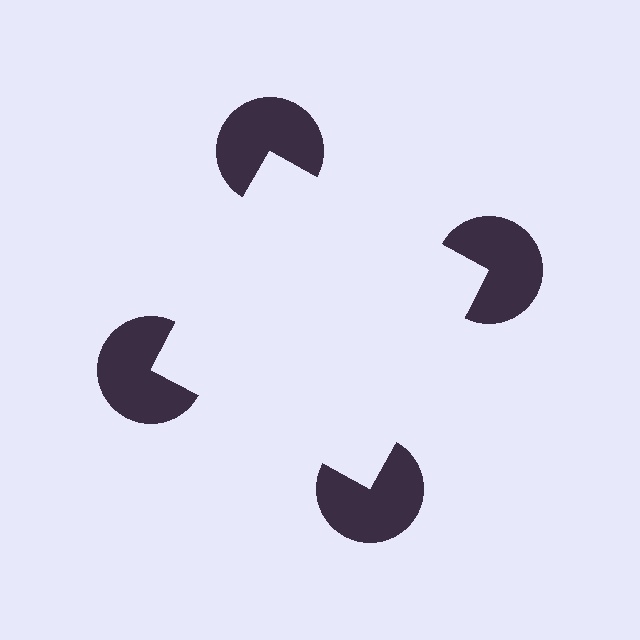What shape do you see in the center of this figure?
An illusory square — its edges are inferred from the aligned wedge cuts in the pac-man discs, not physically drawn.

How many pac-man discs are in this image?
There are 4 — one at each vertex of the illusory square.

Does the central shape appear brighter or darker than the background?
It typically appears slightly brighter than the background, even though no actual brightness change is drawn.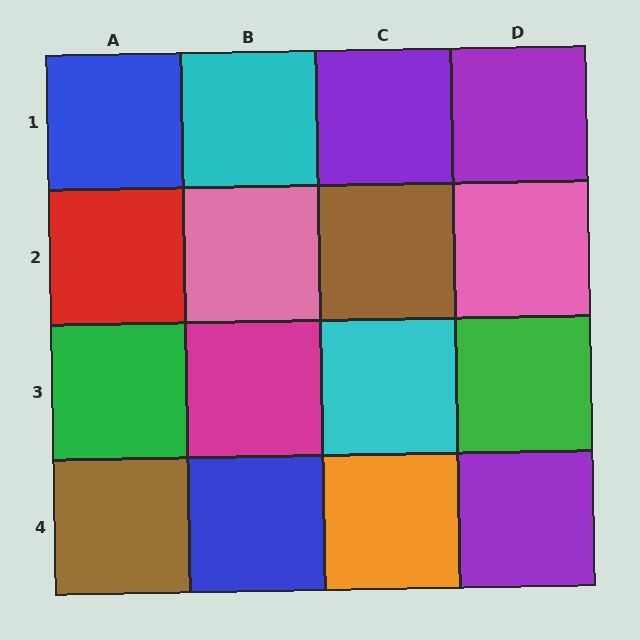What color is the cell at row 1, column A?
Blue.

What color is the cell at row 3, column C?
Cyan.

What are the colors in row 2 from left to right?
Red, pink, brown, pink.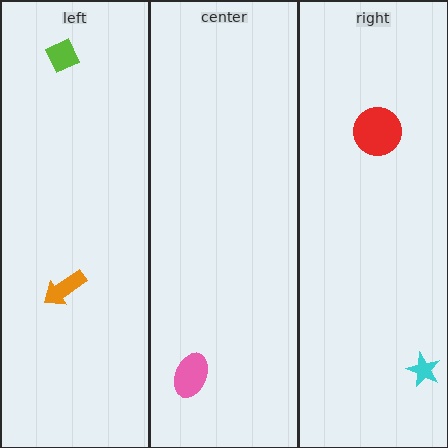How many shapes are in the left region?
2.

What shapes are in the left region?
The orange arrow, the lime diamond.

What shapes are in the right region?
The red circle, the cyan star.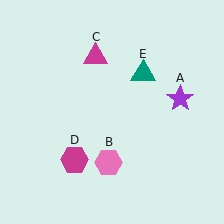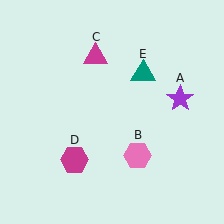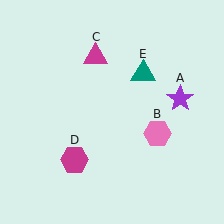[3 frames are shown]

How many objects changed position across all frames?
1 object changed position: pink hexagon (object B).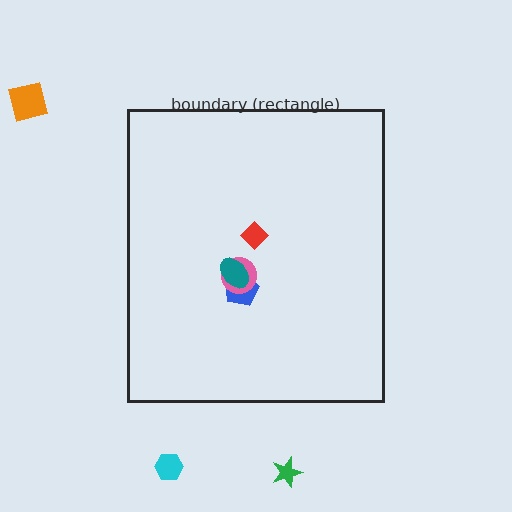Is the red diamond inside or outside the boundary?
Inside.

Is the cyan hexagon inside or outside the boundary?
Outside.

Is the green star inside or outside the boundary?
Outside.